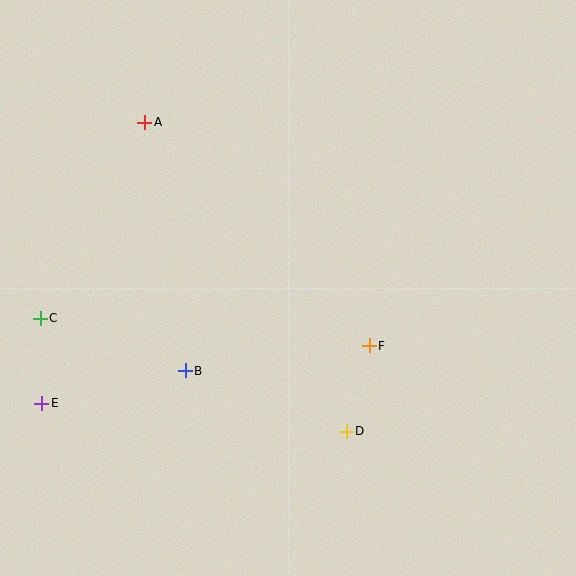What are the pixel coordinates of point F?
Point F is at (369, 346).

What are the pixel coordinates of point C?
Point C is at (40, 318).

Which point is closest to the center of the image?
Point F at (369, 346) is closest to the center.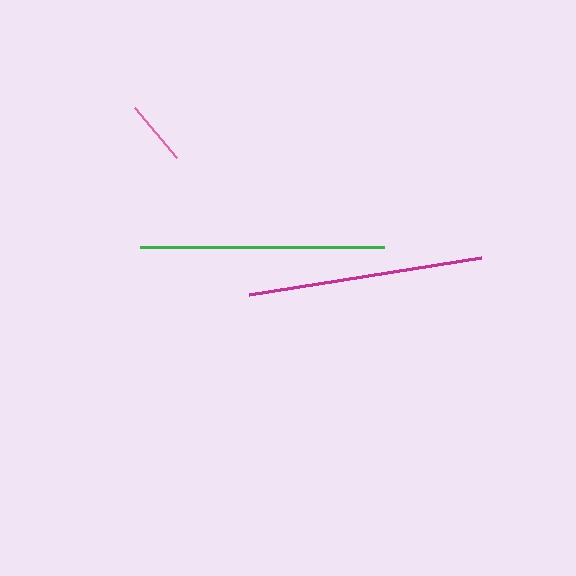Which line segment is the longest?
The green line is the longest at approximately 245 pixels.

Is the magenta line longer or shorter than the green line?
The green line is longer than the magenta line.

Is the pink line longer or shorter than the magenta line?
The magenta line is longer than the pink line.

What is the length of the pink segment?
The pink segment is approximately 65 pixels long.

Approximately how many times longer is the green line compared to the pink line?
The green line is approximately 3.7 times the length of the pink line.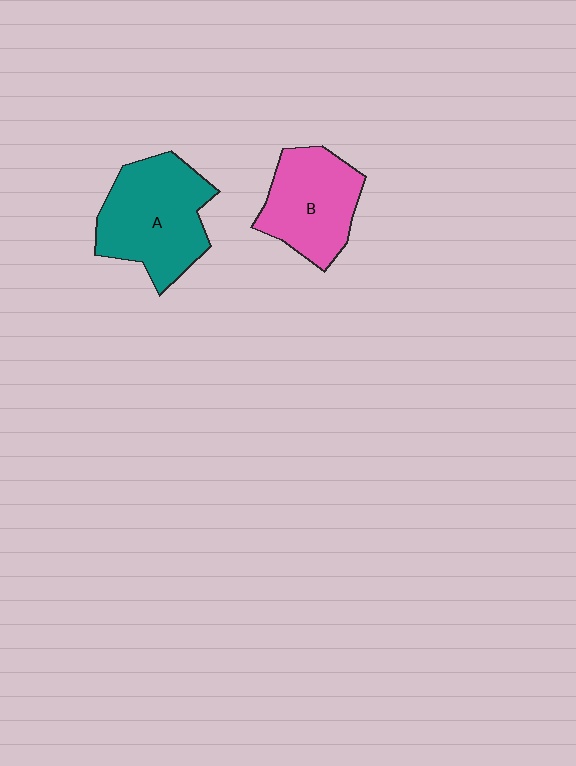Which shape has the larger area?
Shape A (teal).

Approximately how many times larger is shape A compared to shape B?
Approximately 1.2 times.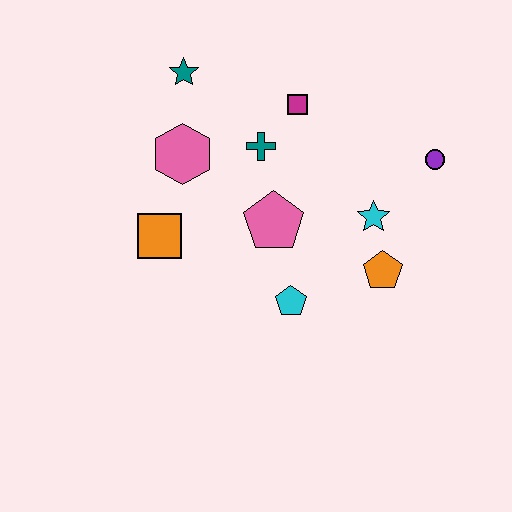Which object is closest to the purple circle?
The cyan star is closest to the purple circle.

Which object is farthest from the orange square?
The purple circle is farthest from the orange square.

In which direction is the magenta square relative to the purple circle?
The magenta square is to the left of the purple circle.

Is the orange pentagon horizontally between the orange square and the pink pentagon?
No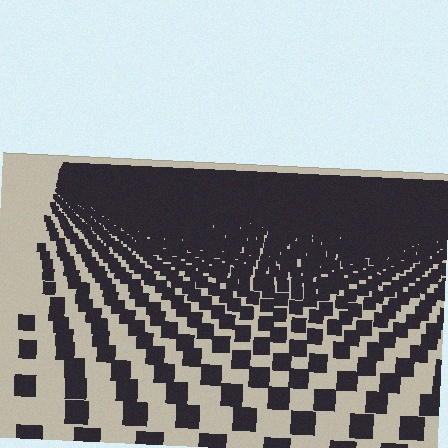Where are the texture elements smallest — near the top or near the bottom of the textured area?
Near the top.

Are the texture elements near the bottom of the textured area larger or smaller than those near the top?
Larger. Near the bottom, elements are closer to the viewer and appear at a bigger on-screen size.